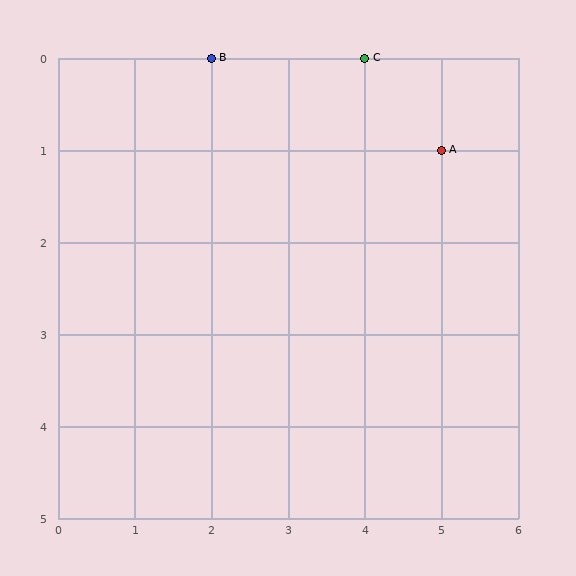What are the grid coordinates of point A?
Point A is at grid coordinates (5, 1).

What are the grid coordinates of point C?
Point C is at grid coordinates (4, 0).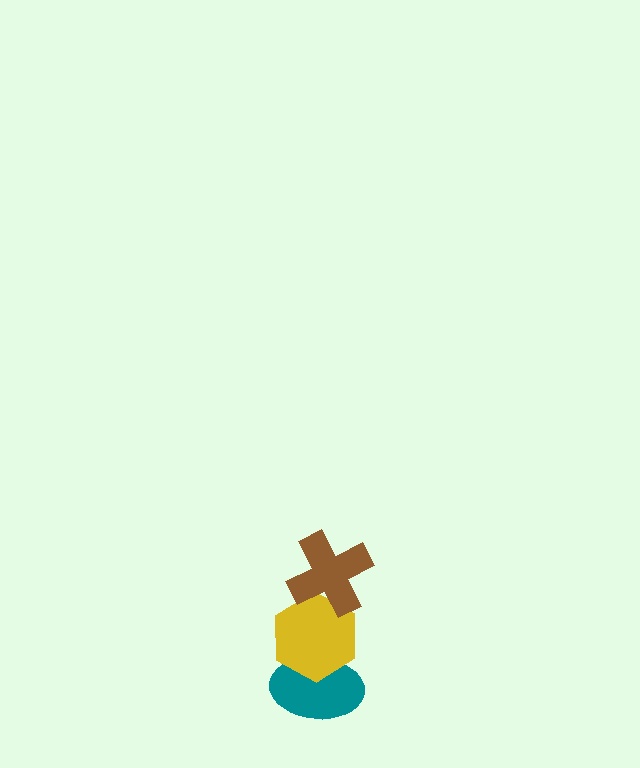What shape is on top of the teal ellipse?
The yellow hexagon is on top of the teal ellipse.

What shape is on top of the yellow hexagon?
The brown cross is on top of the yellow hexagon.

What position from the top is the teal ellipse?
The teal ellipse is 3rd from the top.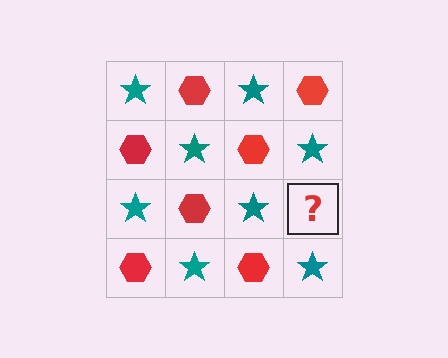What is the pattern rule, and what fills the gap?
The rule is that it alternates teal star and red hexagon in a checkerboard pattern. The gap should be filled with a red hexagon.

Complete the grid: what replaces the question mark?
The question mark should be replaced with a red hexagon.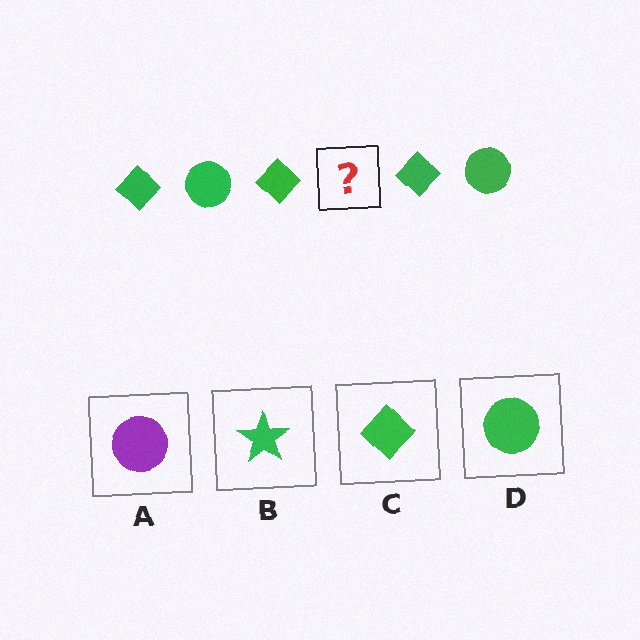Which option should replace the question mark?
Option D.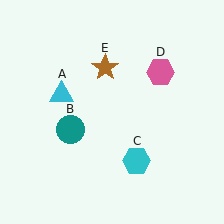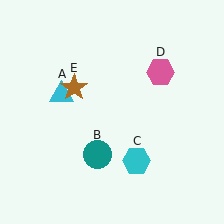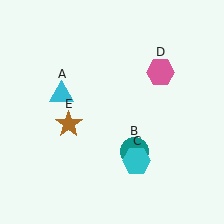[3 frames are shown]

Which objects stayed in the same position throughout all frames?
Cyan triangle (object A) and cyan hexagon (object C) and pink hexagon (object D) remained stationary.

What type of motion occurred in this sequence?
The teal circle (object B), brown star (object E) rotated counterclockwise around the center of the scene.